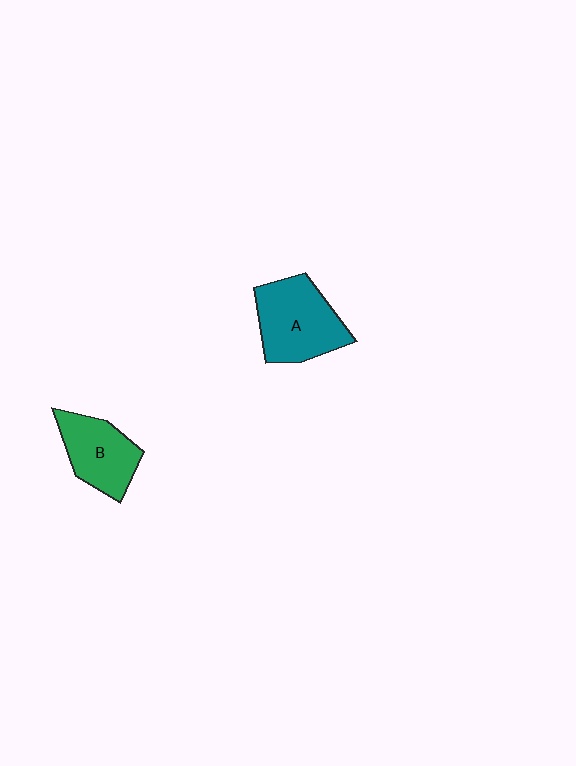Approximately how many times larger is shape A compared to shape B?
Approximately 1.3 times.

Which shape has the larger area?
Shape A (teal).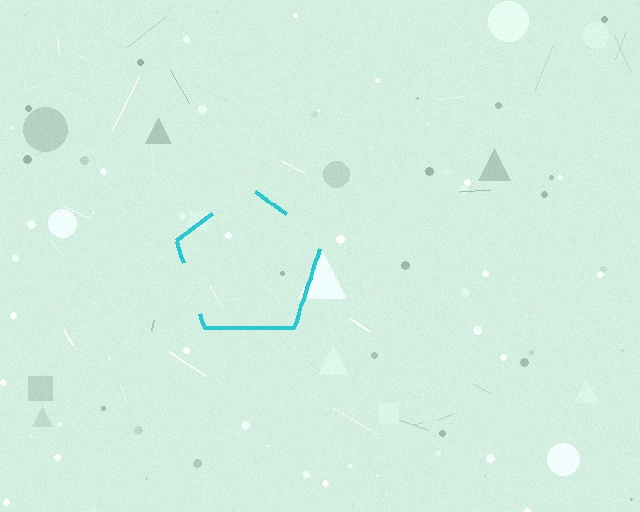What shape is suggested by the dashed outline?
The dashed outline suggests a pentagon.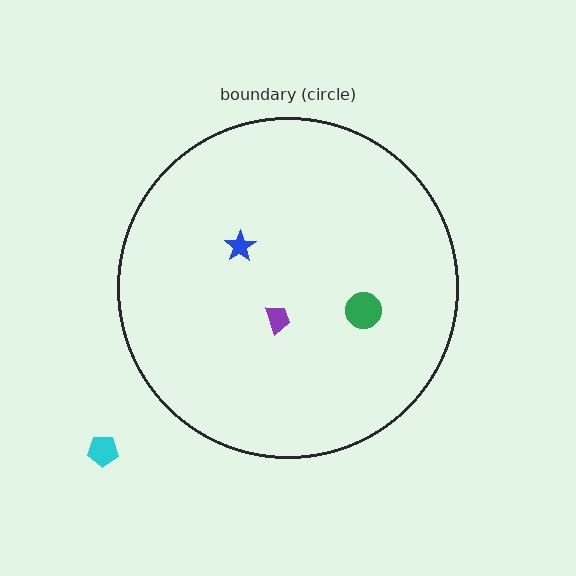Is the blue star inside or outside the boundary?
Inside.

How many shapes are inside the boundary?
3 inside, 1 outside.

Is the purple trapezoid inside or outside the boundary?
Inside.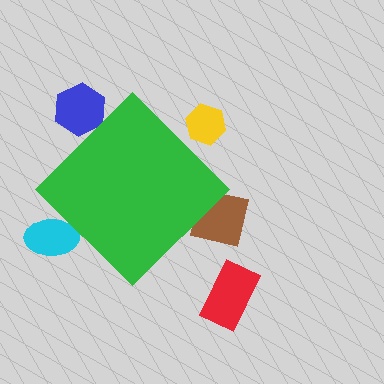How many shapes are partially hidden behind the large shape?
4 shapes are partially hidden.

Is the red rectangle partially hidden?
No, the red rectangle is fully visible.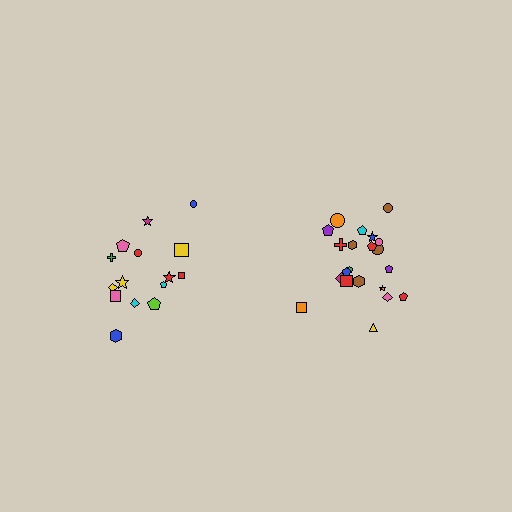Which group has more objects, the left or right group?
The right group.